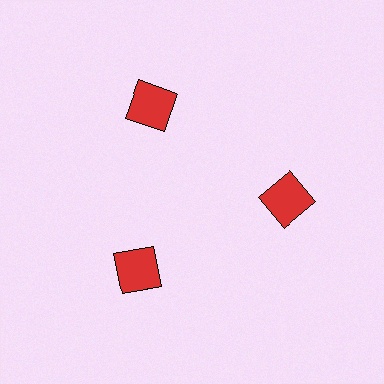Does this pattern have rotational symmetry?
Yes, this pattern has 3-fold rotational symmetry. It looks the same after rotating 120 degrees around the center.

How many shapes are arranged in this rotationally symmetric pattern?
There are 3 shapes, arranged in 3 groups of 1.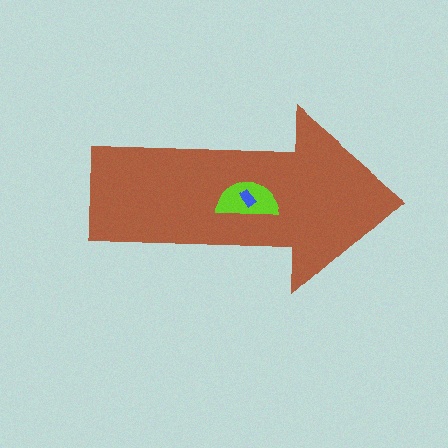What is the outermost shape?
The brown arrow.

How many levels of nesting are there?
3.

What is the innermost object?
The blue rectangle.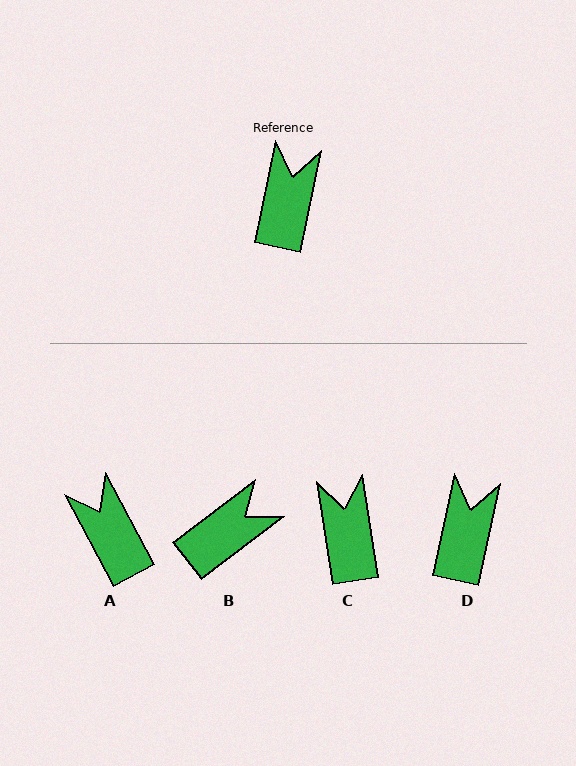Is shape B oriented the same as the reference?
No, it is off by about 41 degrees.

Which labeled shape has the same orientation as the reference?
D.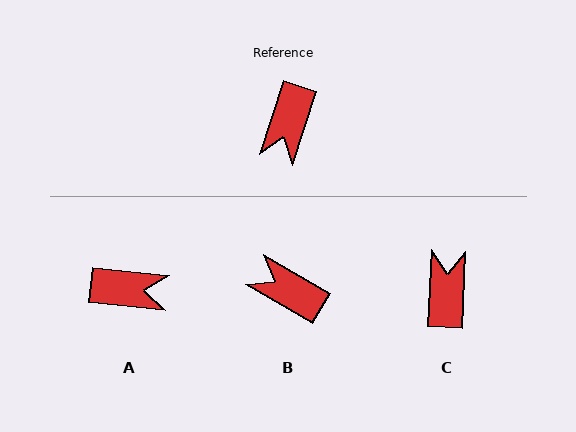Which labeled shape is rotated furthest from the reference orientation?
C, about 164 degrees away.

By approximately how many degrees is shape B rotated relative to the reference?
Approximately 101 degrees clockwise.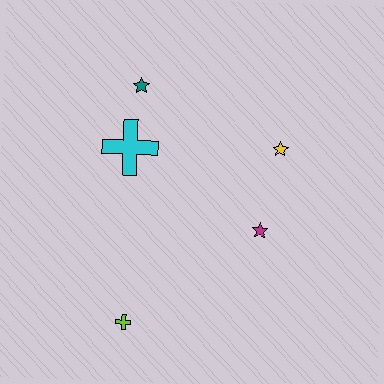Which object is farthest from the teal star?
The lime cross is farthest from the teal star.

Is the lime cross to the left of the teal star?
Yes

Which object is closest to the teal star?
The cyan cross is closest to the teal star.